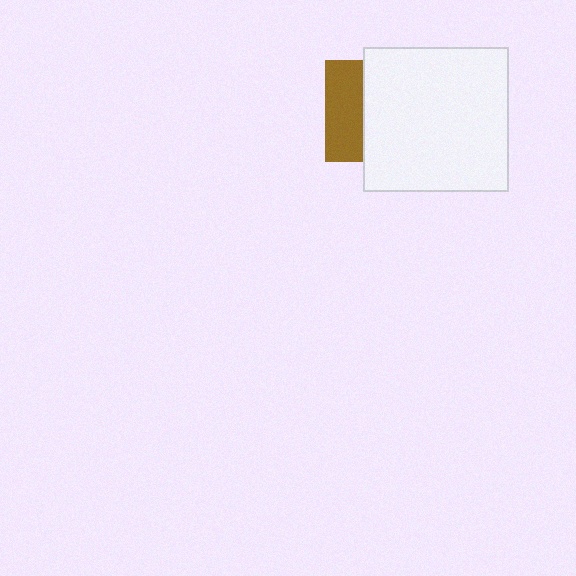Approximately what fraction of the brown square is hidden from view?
Roughly 63% of the brown square is hidden behind the white square.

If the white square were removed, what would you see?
You would see the complete brown square.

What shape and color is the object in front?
The object in front is a white square.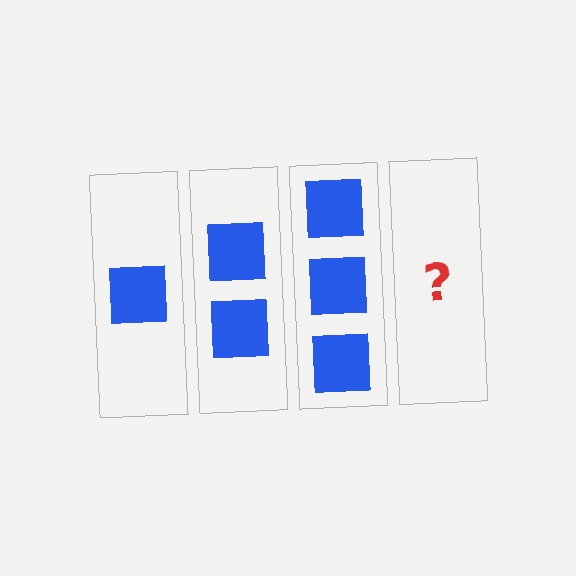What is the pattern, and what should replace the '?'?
The pattern is that each step adds one more square. The '?' should be 4 squares.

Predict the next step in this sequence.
The next step is 4 squares.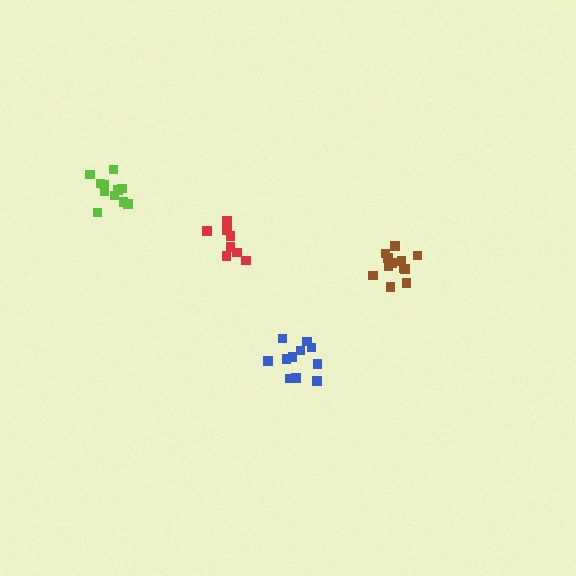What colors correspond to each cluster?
The clusters are colored: blue, brown, lime, red.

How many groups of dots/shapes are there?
There are 4 groups.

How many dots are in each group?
Group 1: 11 dots, Group 2: 12 dots, Group 3: 11 dots, Group 4: 8 dots (42 total).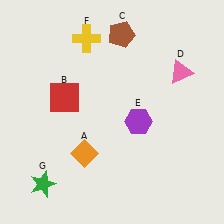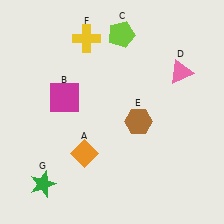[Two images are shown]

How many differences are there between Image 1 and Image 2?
There are 3 differences between the two images.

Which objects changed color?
B changed from red to magenta. C changed from brown to lime. E changed from purple to brown.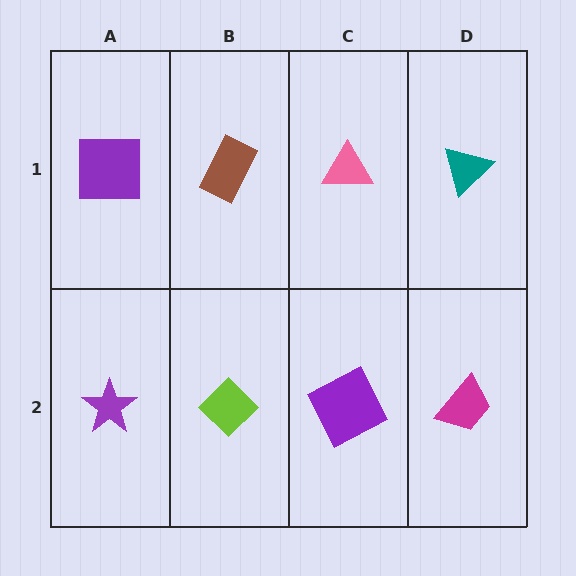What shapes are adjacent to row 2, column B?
A brown rectangle (row 1, column B), a purple star (row 2, column A), a purple square (row 2, column C).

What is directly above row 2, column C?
A pink triangle.